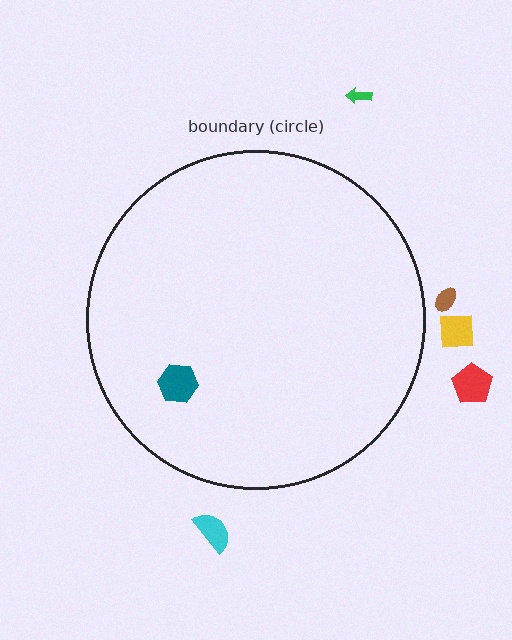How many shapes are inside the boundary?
1 inside, 5 outside.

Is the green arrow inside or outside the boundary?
Outside.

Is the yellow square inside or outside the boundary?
Outside.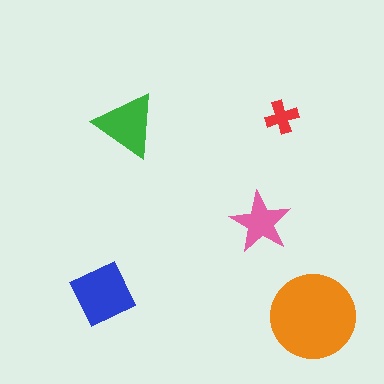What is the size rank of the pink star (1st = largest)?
4th.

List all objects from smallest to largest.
The red cross, the pink star, the green triangle, the blue diamond, the orange circle.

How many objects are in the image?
There are 5 objects in the image.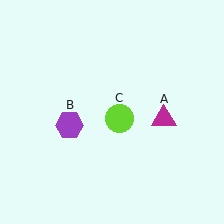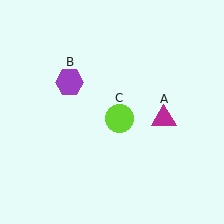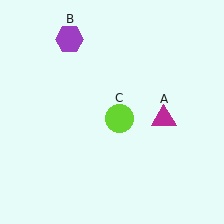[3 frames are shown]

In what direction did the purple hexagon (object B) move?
The purple hexagon (object B) moved up.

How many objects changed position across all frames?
1 object changed position: purple hexagon (object B).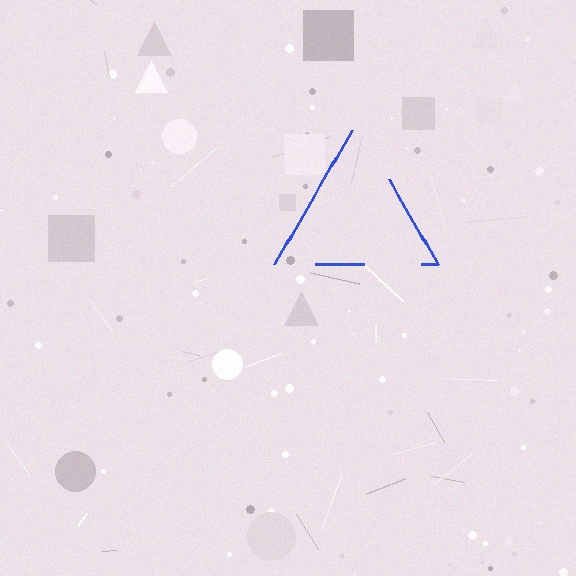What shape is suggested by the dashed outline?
The dashed outline suggests a triangle.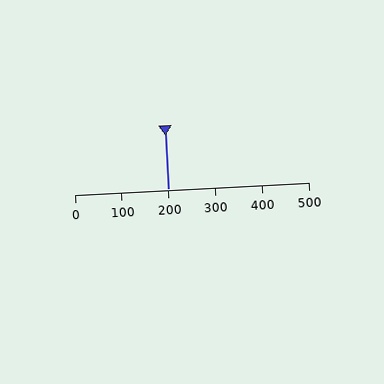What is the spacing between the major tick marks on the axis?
The major ticks are spaced 100 apart.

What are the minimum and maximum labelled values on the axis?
The axis runs from 0 to 500.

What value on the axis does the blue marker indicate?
The marker indicates approximately 200.